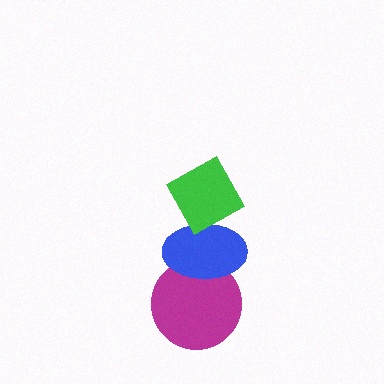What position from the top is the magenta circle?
The magenta circle is 3rd from the top.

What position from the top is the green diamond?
The green diamond is 1st from the top.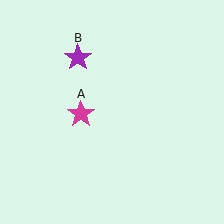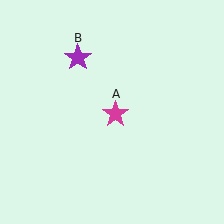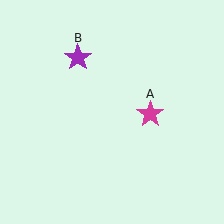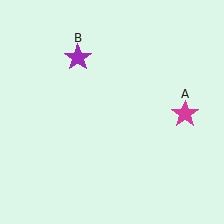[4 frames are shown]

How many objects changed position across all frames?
1 object changed position: magenta star (object A).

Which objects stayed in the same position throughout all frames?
Purple star (object B) remained stationary.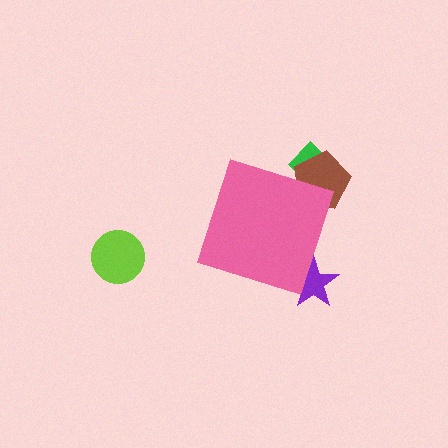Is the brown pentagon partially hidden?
Yes, the brown pentagon is partially hidden behind the pink diamond.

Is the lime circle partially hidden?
No, the lime circle is fully visible.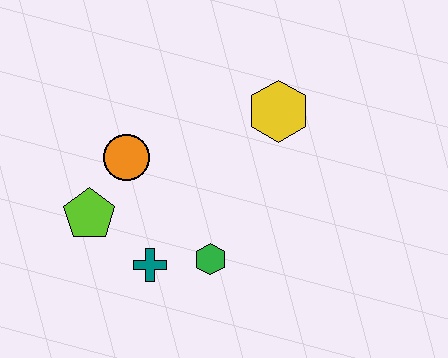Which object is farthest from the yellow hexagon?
The lime pentagon is farthest from the yellow hexagon.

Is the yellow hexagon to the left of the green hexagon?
No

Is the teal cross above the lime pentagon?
No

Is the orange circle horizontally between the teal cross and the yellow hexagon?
No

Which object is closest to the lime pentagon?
The orange circle is closest to the lime pentagon.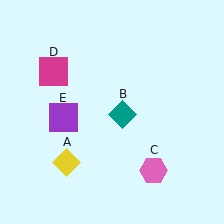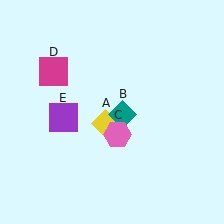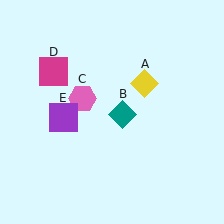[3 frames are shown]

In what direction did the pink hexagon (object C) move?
The pink hexagon (object C) moved up and to the left.